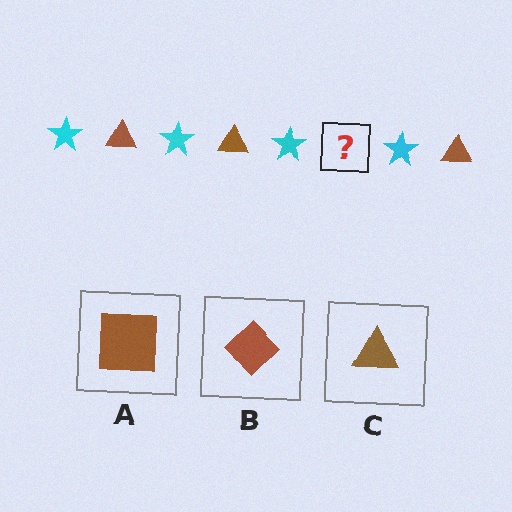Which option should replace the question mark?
Option C.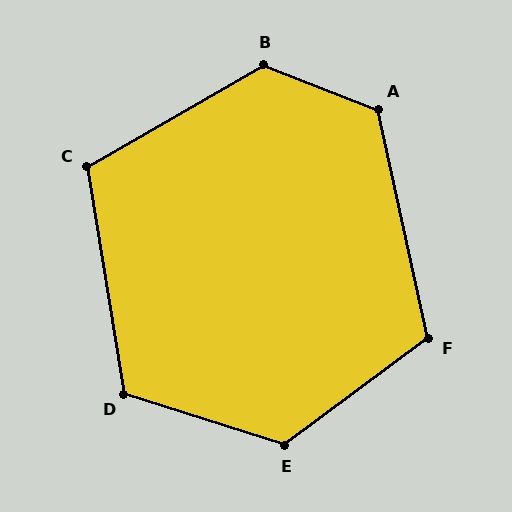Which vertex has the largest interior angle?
B, at approximately 129 degrees.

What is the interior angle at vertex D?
Approximately 117 degrees (obtuse).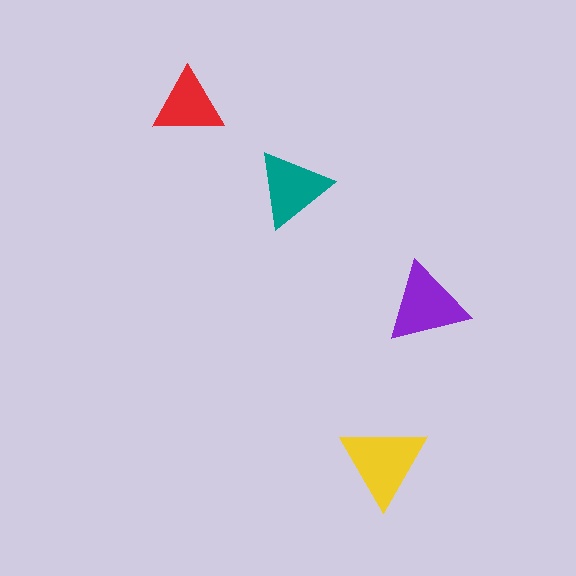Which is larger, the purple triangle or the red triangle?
The purple one.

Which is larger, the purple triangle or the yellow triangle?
The yellow one.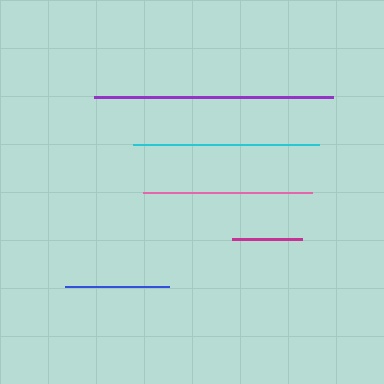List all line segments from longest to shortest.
From longest to shortest: purple, cyan, pink, blue, magenta.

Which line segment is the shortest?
The magenta line is the shortest at approximately 71 pixels.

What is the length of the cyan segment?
The cyan segment is approximately 186 pixels long.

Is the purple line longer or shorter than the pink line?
The purple line is longer than the pink line.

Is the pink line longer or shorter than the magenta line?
The pink line is longer than the magenta line.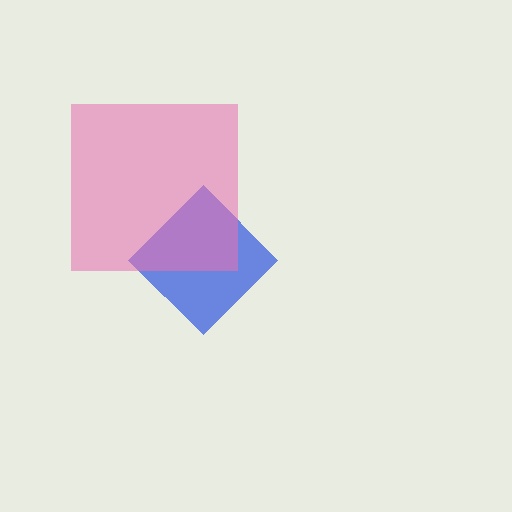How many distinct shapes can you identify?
There are 2 distinct shapes: a blue diamond, a pink square.